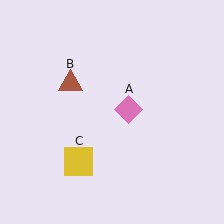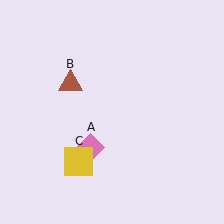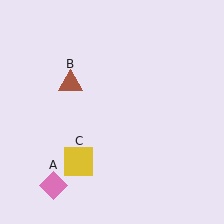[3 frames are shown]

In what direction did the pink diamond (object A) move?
The pink diamond (object A) moved down and to the left.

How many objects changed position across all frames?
1 object changed position: pink diamond (object A).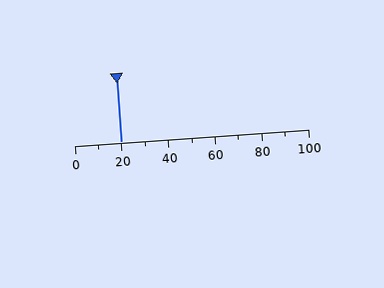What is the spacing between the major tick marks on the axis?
The major ticks are spaced 20 apart.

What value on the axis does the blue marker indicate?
The marker indicates approximately 20.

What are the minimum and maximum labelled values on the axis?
The axis runs from 0 to 100.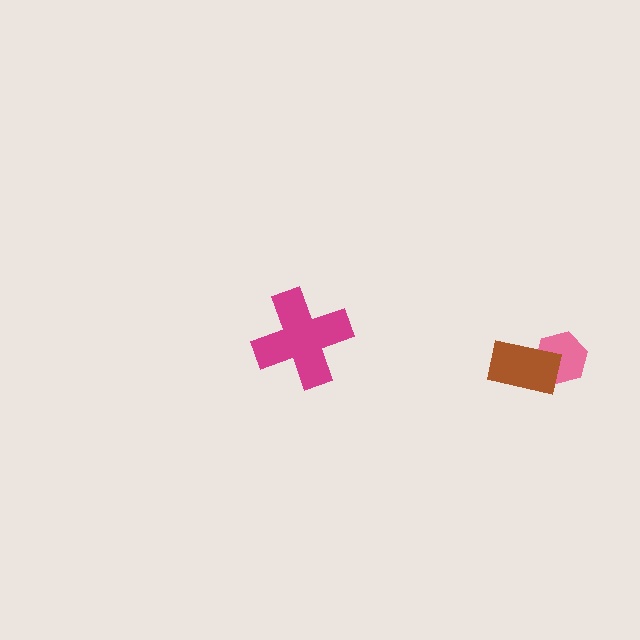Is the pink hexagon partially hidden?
Yes, it is partially covered by another shape.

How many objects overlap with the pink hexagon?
1 object overlaps with the pink hexagon.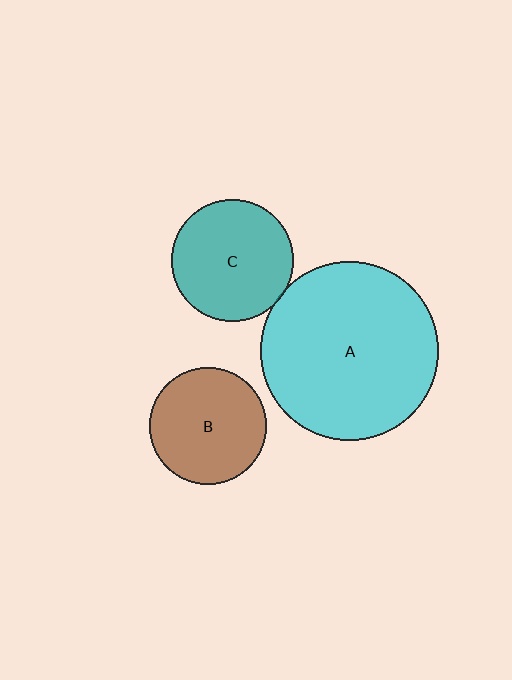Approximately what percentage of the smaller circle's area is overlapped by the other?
Approximately 5%.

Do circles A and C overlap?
Yes.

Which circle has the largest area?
Circle A (cyan).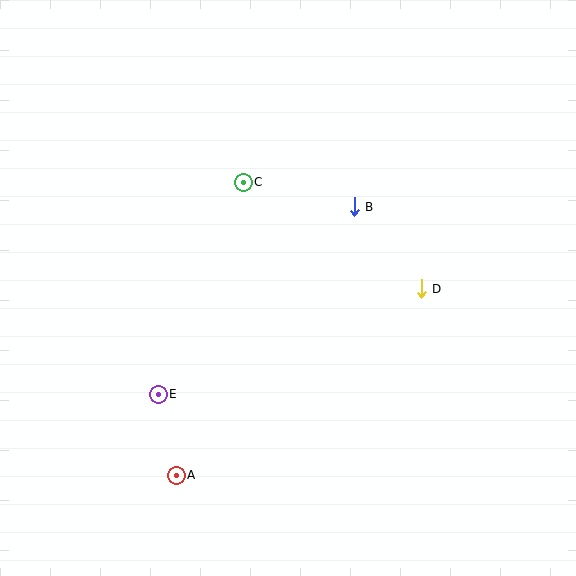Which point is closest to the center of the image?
Point B at (354, 207) is closest to the center.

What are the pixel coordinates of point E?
Point E is at (158, 394).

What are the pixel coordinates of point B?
Point B is at (354, 207).